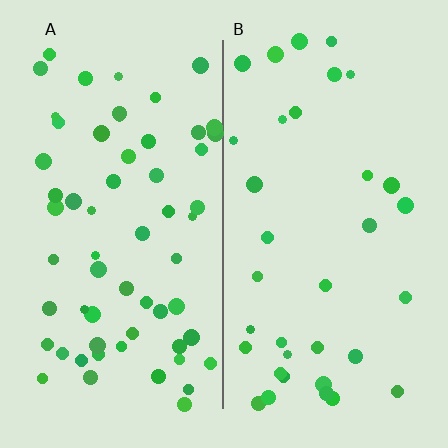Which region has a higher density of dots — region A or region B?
A (the left).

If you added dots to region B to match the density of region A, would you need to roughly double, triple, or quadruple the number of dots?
Approximately double.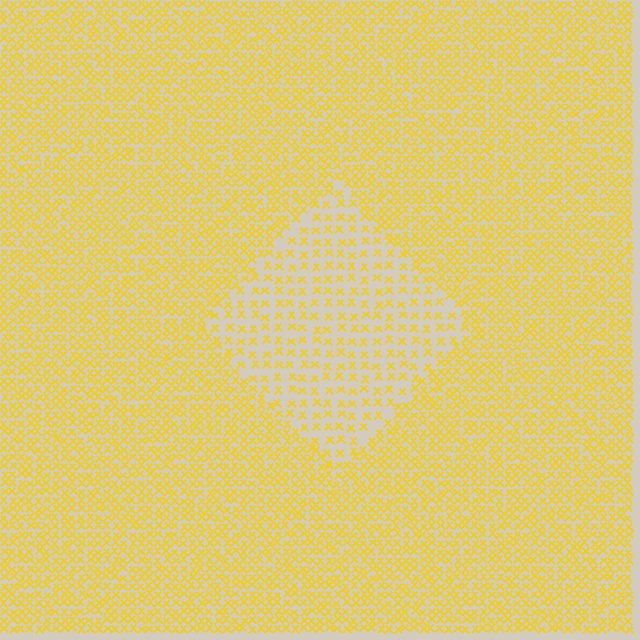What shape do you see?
I see a diamond.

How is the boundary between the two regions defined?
The boundary is defined by a change in element density (approximately 2.1x ratio). All elements are the same color, size, and shape.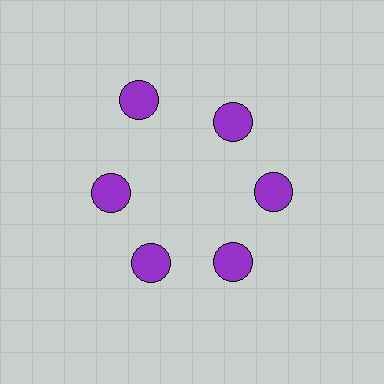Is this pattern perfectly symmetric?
No. The 6 purple circles are arranged in a ring, but one element near the 11 o'clock position is pushed outward from the center, breaking the 6-fold rotational symmetry.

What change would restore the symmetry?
The symmetry would be restored by moving it inward, back onto the ring so that all 6 circles sit at equal angles and equal distance from the center.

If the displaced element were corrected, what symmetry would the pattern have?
It would have 6-fold rotational symmetry — the pattern would map onto itself every 60 degrees.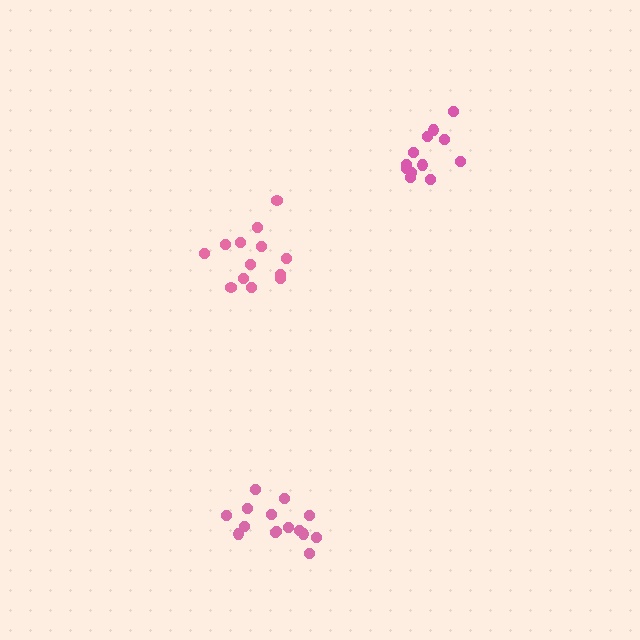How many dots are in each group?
Group 1: 13 dots, Group 2: 12 dots, Group 3: 15 dots (40 total).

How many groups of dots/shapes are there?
There are 3 groups.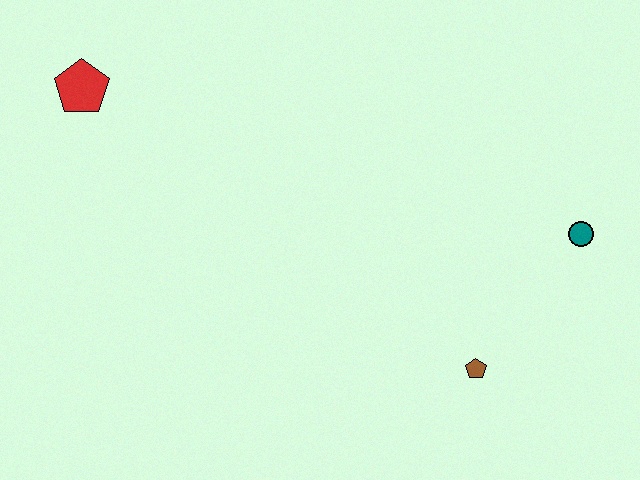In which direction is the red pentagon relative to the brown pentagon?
The red pentagon is to the left of the brown pentagon.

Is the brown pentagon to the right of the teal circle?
No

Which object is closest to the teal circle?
The brown pentagon is closest to the teal circle.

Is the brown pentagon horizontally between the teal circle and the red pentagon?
Yes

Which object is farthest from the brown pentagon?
The red pentagon is farthest from the brown pentagon.